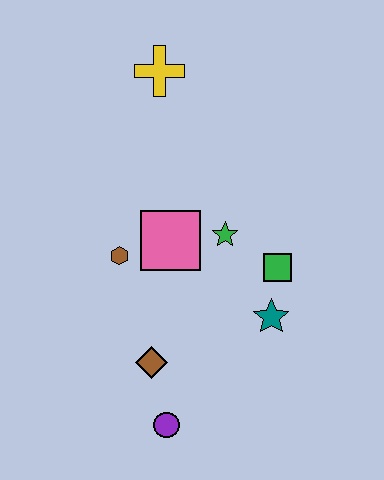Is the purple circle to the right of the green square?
No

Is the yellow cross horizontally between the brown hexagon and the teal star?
Yes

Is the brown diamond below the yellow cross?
Yes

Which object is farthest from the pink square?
The purple circle is farthest from the pink square.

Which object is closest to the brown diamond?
The purple circle is closest to the brown diamond.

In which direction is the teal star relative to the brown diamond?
The teal star is to the right of the brown diamond.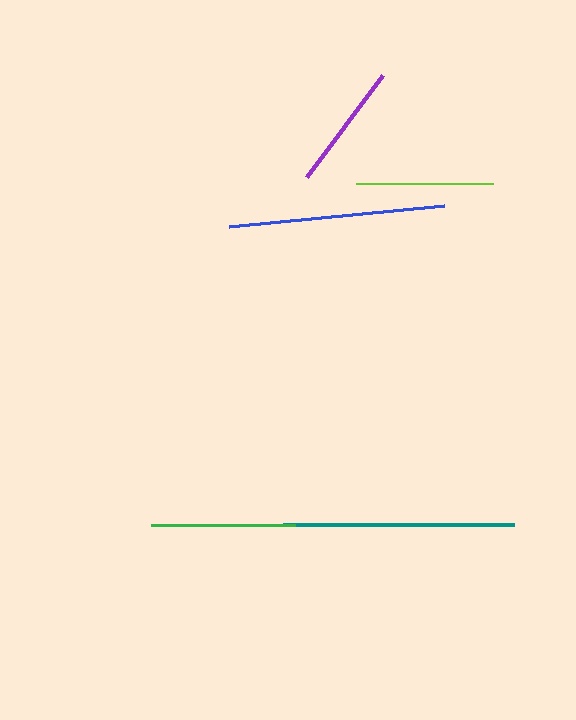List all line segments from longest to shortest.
From longest to shortest: teal, blue, green, lime, purple.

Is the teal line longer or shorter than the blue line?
The teal line is longer than the blue line.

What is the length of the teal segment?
The teal segment is approximately 231 pixels long.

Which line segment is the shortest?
The purple line is the shortest at approximately 128 pixels.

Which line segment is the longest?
The teal line is the longest at approximately 231 pixels.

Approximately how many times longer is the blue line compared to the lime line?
The blue line is approximately 1.6 times the length of the lime line.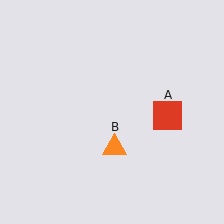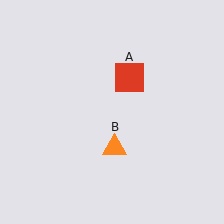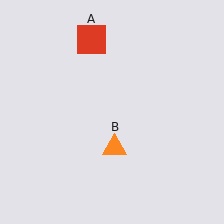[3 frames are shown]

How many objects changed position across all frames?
1 object changed position: red square (object A).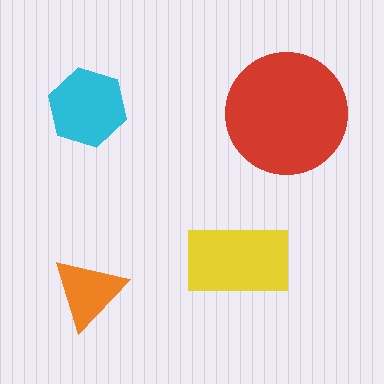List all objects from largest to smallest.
The red circle, the yellow rectangle, the cyan hexagon, the orange triangle.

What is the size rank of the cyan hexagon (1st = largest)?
3rd.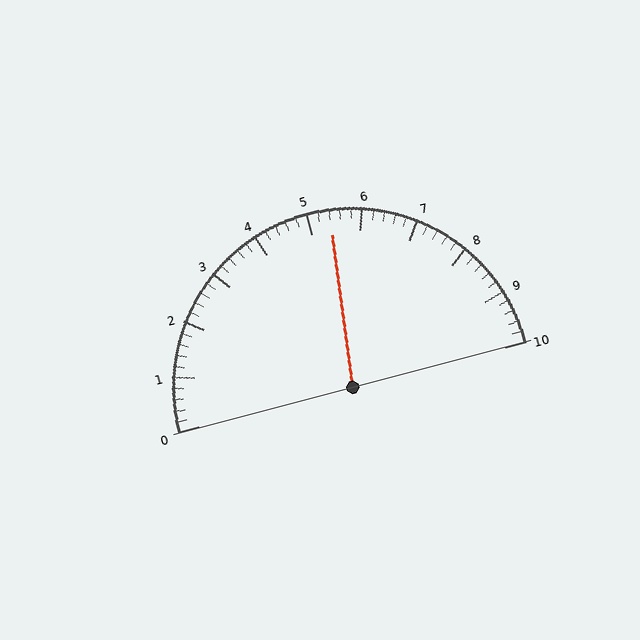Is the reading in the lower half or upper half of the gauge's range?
The reading is in the upper half of the range (0 to 10).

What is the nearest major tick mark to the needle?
The nearest major tick mark is 5.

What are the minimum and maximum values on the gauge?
The gauge ranges from 0 to 10.